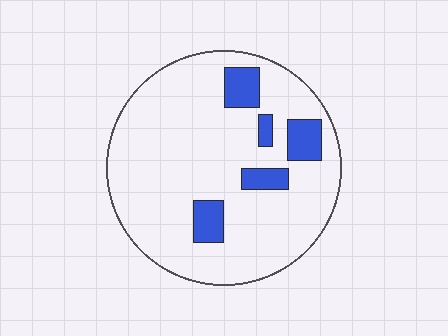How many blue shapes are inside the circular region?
5.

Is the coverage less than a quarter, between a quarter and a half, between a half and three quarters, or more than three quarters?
Less than a quarter.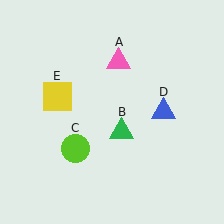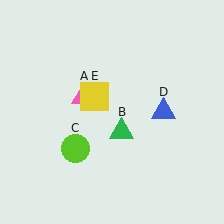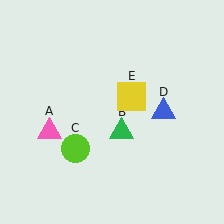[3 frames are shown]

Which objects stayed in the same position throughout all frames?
Green triangle (object B) and lime circle (object C) and blue triangle (object D) remained stationary.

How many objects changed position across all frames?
2 objects changed position: pink triangle (object A), yellow square (object E).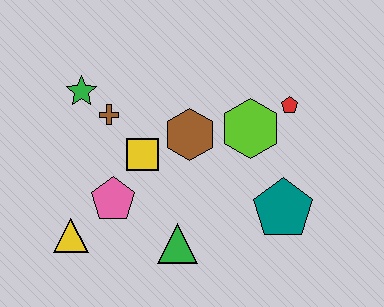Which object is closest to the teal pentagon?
The lime hexagon is closest to the teal pentagon.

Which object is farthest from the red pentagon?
The yellow triangle is farthest from the red pentagon.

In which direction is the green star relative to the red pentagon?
The green star is to the left of the red pentagon.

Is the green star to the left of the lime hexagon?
Yes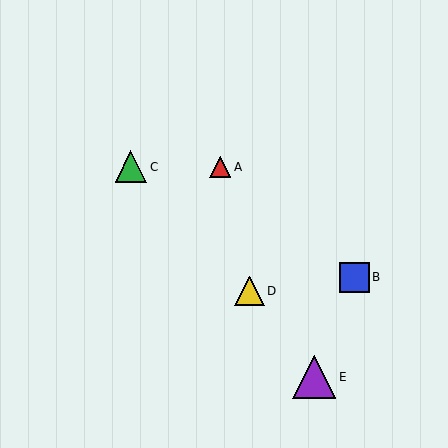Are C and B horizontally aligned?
No, C is at y≈167 and B is at y≈277.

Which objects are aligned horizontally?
Objects A, C are aligned horizontally.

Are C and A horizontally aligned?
Yes, both are at y≈167.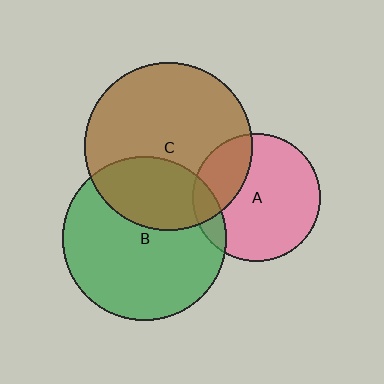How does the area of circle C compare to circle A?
Approximately 1.7 times.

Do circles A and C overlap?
Yes.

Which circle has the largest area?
Circle C (brown).